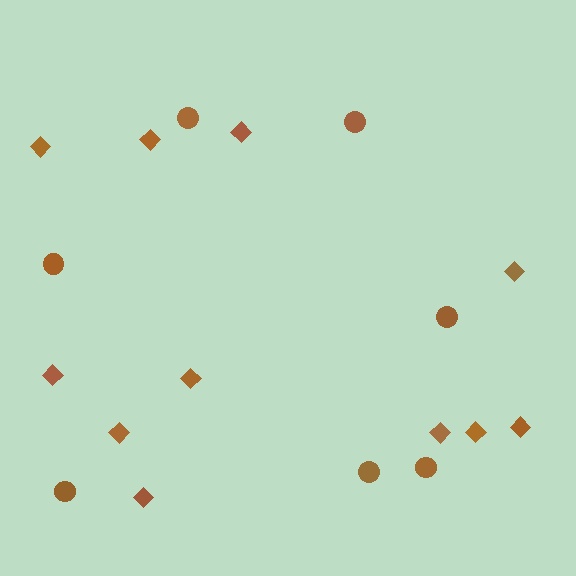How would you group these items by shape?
There are 2 groups: one group of diamonds (11) and one group of circles (7).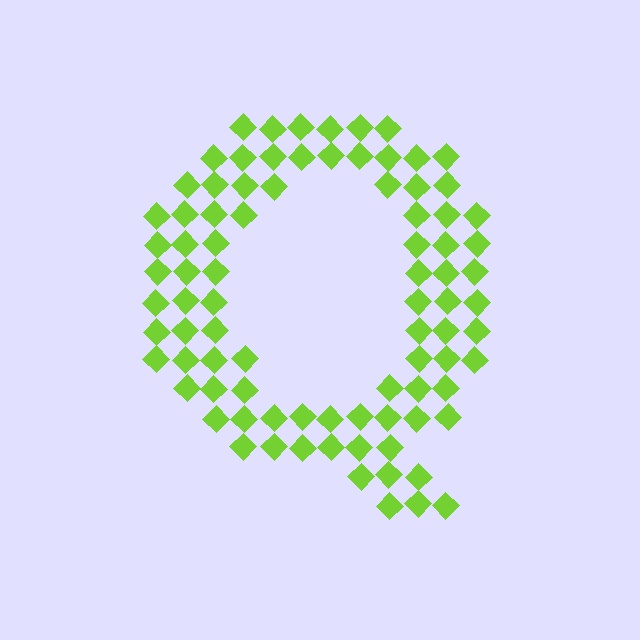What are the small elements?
The small elements are diamonds.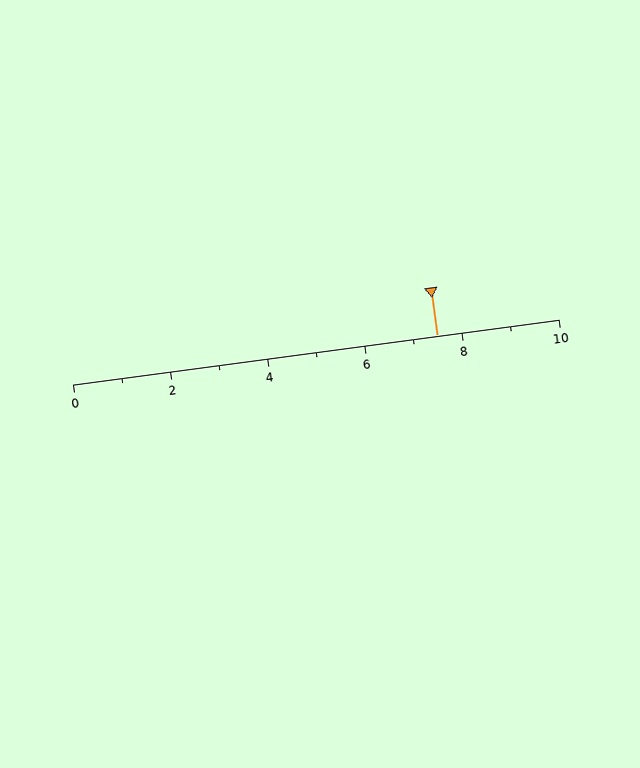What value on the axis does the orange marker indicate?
The marker indicates approximately 7.5.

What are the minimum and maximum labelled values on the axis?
The axis runs from 0 to 10.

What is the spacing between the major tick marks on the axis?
The major ticks are spaced 2 apart.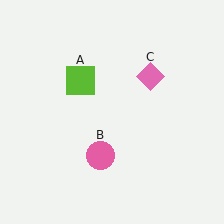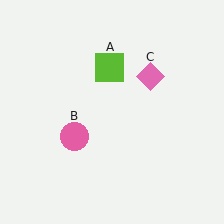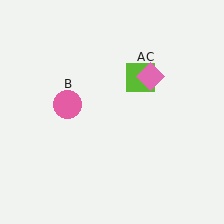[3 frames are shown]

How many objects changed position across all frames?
2 objects changed position: lime square (object A), pink circle (object B).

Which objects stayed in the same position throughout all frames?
Pink diamond (object C) remained stationary.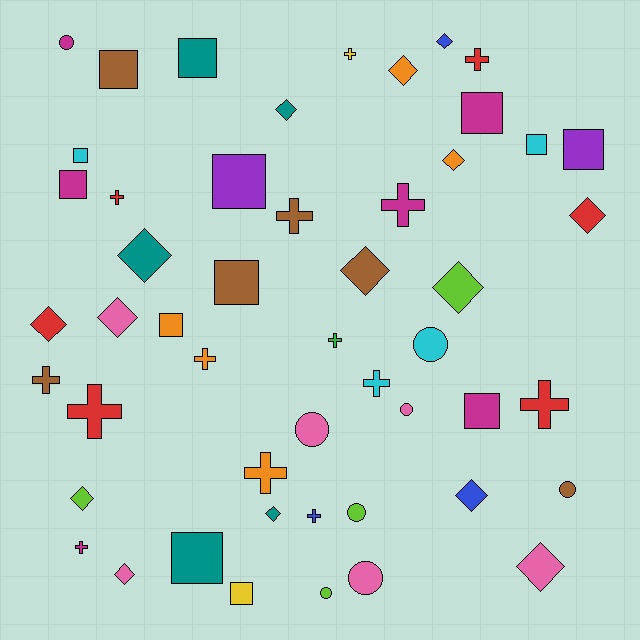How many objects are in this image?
There are 50 objects.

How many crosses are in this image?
There are 14 crosses.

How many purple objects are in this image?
There are 2 purple objects.